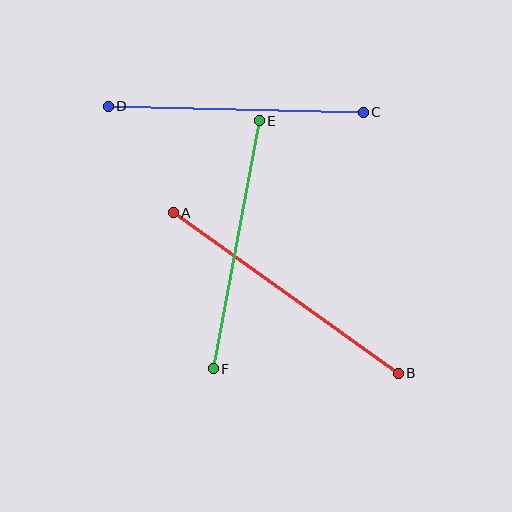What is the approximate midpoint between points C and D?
The midpoint is at approximately (236, 109) pixels.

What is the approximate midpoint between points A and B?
The midpoint is at approximately (286, 293) pixels.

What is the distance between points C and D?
The distance is approximately 255 pixels.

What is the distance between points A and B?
The distance is approximately 276 pixels.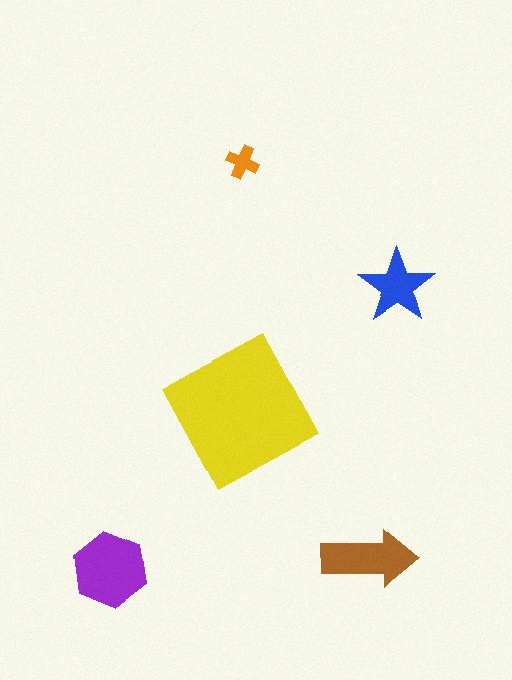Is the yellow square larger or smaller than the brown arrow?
Larger.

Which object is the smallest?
The orange cross.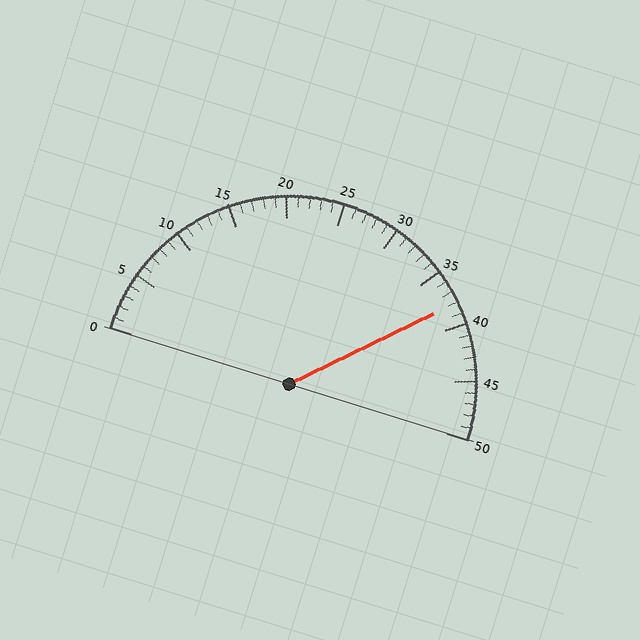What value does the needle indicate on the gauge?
The needle indicates approximately 38.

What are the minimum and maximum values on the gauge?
The gauge ranges from 0 to 50.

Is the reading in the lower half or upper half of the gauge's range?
The reading is in the upper half of the range (0 to 50).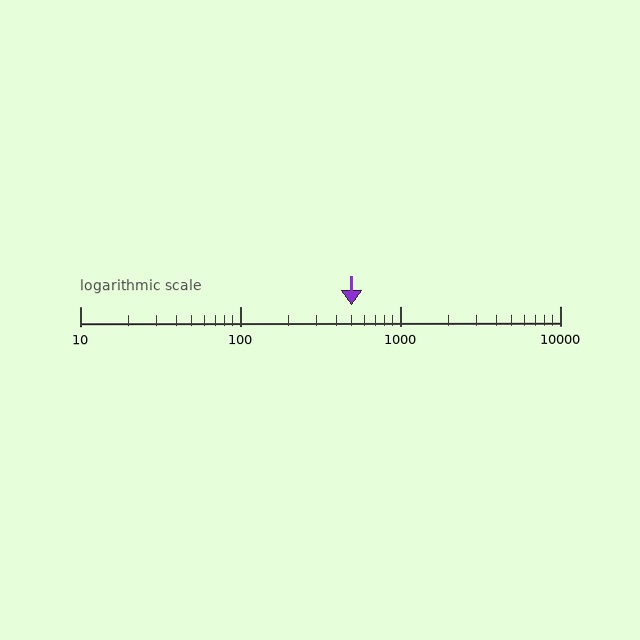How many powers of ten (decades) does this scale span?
The scale spans 3 decades, from 10 to 10000.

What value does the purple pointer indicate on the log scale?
The pointer indicates approximately 500.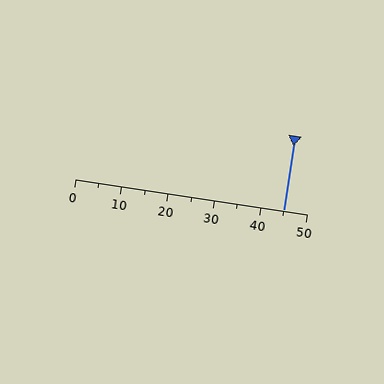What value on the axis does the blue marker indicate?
The marker indicates approximately 45.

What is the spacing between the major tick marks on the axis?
The major ticks are spaced 10 apart.